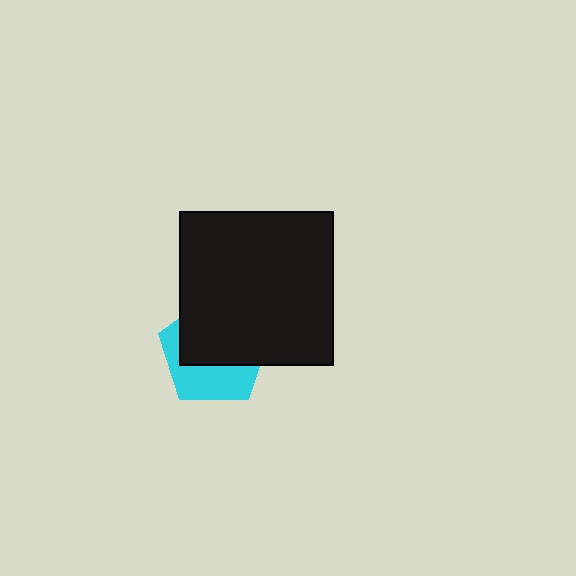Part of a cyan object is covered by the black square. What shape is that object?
It is a pentagon.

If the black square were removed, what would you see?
You would see the complete cyan pentagon.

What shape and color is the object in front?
The object in front is a black square.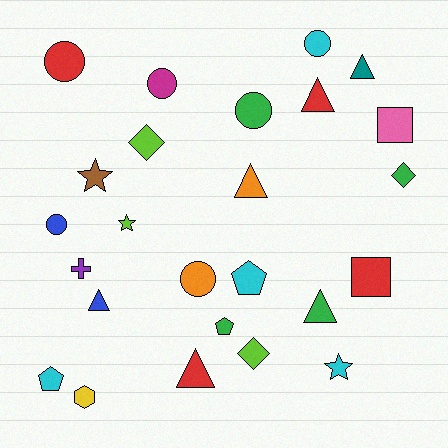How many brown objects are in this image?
There is 1 brown object.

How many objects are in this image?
There are 25 objects.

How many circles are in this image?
There are 6 circles.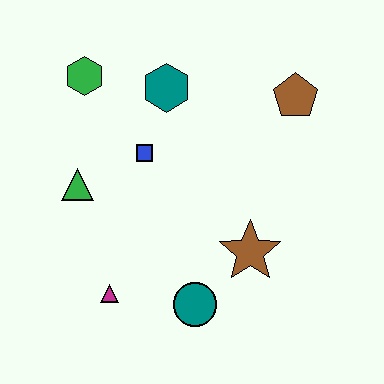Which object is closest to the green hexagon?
The teal hexagon is closest to the green hexagon.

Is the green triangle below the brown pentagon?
Yes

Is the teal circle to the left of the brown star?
Yes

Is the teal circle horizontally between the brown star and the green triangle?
Yes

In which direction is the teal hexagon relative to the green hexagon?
The teal hexagon is to the right of the green hexagon.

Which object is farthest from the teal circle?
The green hexagon is farthest from the teal circle.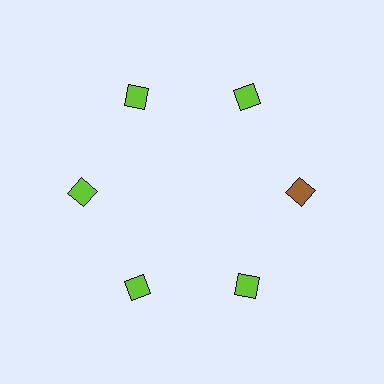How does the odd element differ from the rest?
It has a different color: brown instead of lime.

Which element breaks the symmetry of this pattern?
The brown diamond at roughly the 3 o'clock position breaks the symmetry. All other shapes are lime diamonds.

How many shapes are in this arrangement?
There are 6 shapes arranged in a ring pattern.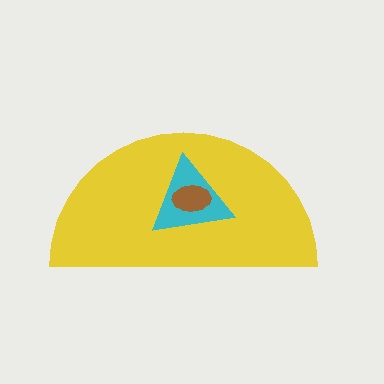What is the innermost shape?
The brown ellipse.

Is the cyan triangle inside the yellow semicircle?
Yes.